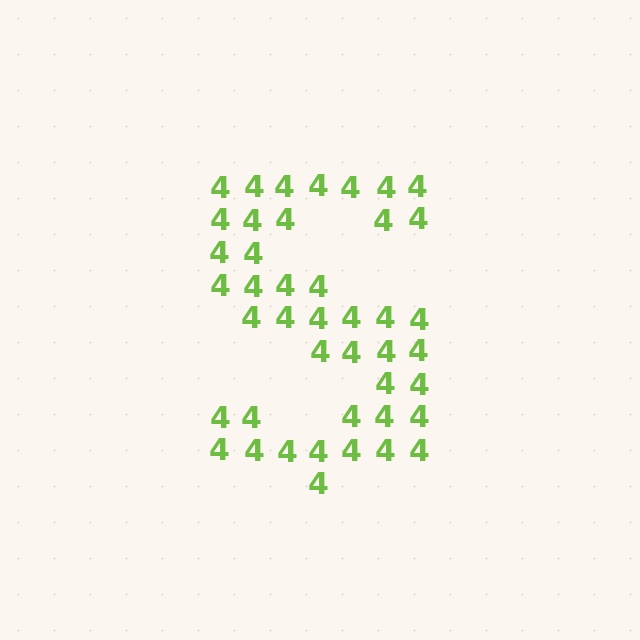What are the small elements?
The small elements are digit 4's.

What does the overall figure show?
The overall figure shows the letter S.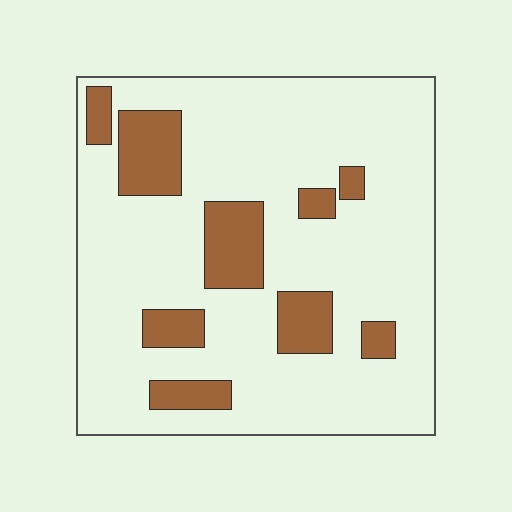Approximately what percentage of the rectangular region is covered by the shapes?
Approximately 20%.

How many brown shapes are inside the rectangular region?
9.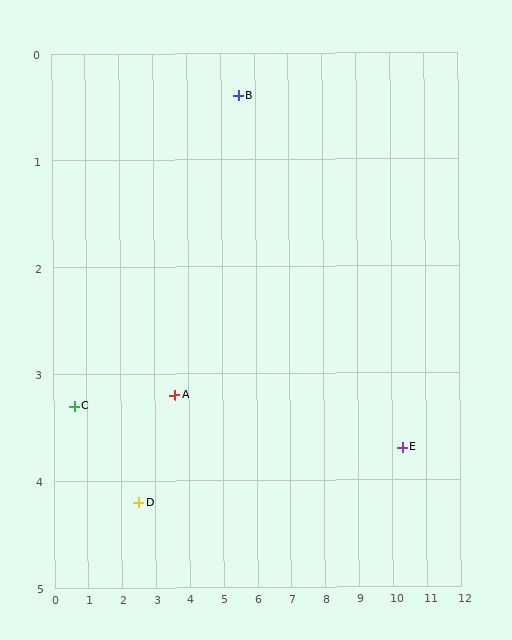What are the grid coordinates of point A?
Point A is at approximately (3.6, 3.2).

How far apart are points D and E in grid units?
Points D and E are about 7.8 grid units apart.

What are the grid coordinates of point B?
Point B is at approximately (5.5, 0.4).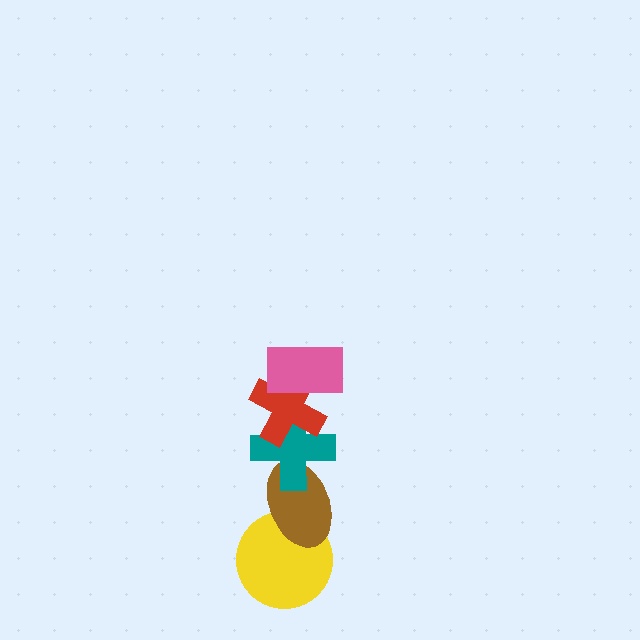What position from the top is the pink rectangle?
The pink rectangle is 1st from the top.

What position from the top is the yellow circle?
The yellow circle is 5th from the top.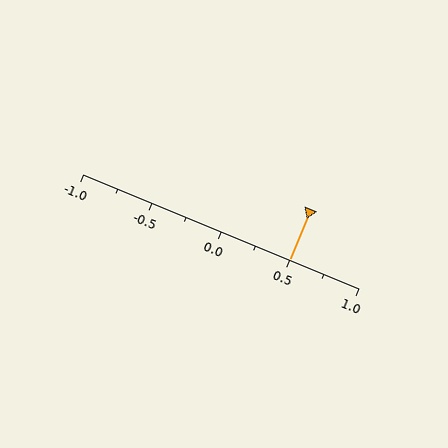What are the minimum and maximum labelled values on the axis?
The axis runs from -1.0 to 1.0.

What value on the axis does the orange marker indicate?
The marker indicates approximately 0.5.